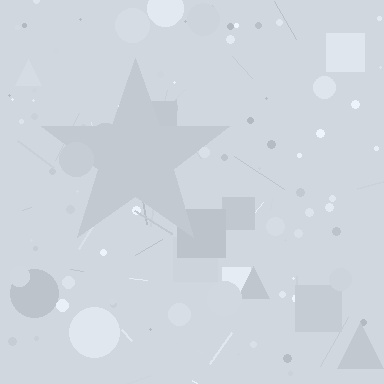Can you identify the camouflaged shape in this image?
The camouflaged shape is a star.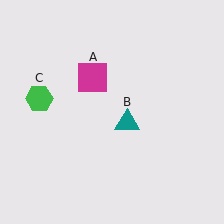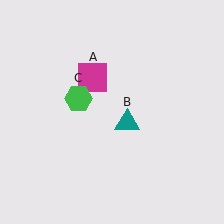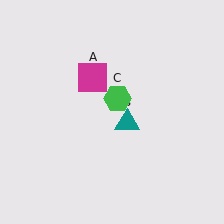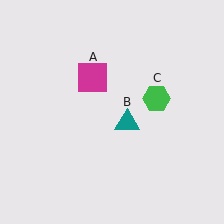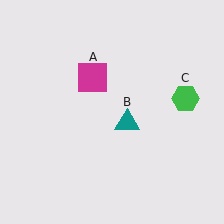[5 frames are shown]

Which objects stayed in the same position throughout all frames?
Magenta square (object A) and teal triangle (object B) remained stationary.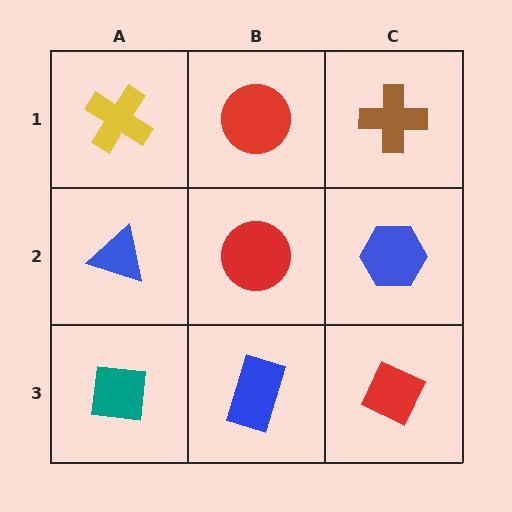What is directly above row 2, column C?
A brown cross.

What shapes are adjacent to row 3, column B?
A red circle (row 2, column B), a teal square (row 3, column A), a red diamond (row 3, column C).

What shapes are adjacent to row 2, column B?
A red circle (row 1, column B), a blue rectangle (row 3, column B), a blue triangle (row 2, column A), a blue hexagon (row 2, column C).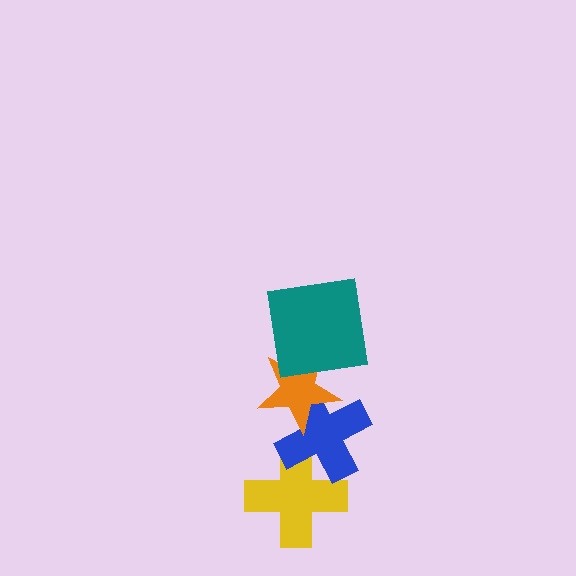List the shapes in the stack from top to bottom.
From top to bottom: the teal square, the orange star, the blue cross, the yellow cross.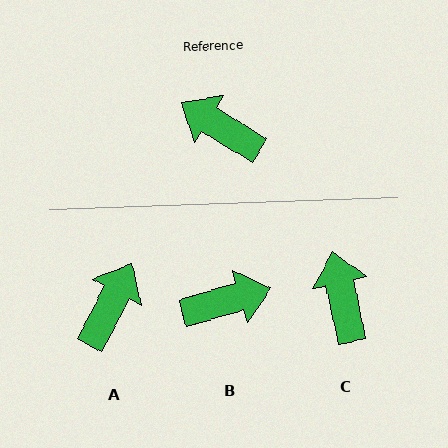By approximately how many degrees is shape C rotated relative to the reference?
Approximately 46 degrees clockwise.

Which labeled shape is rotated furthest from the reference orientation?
B, about 132 degrees away.